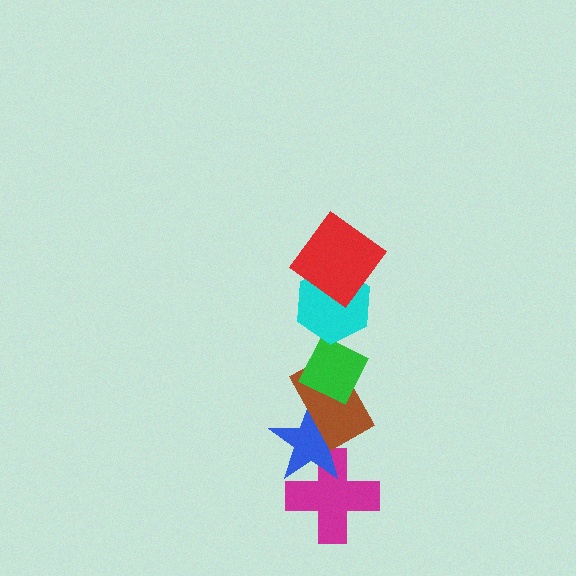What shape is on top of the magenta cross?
The blue star is on top of the magenta cross.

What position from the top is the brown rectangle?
The brown rectangle is 4th from the top.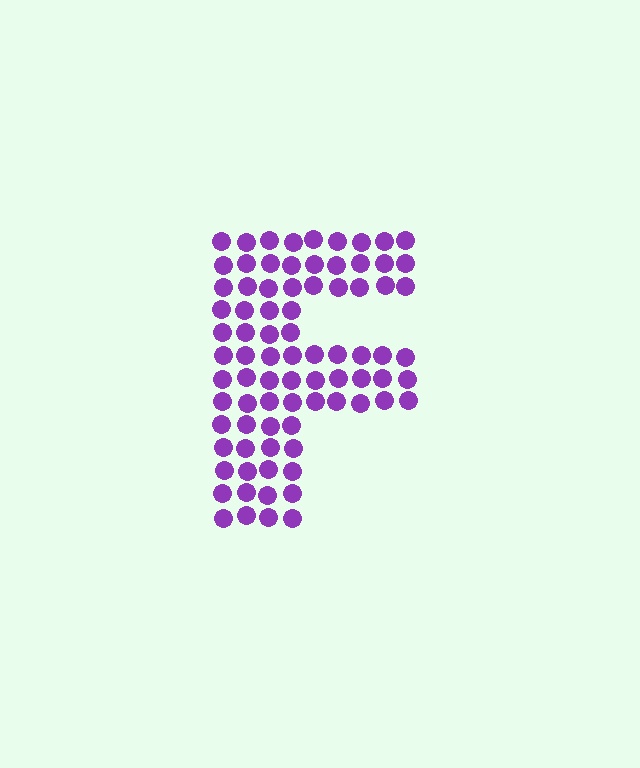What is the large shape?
The large shape is the letter F.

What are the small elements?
The small elements are circles.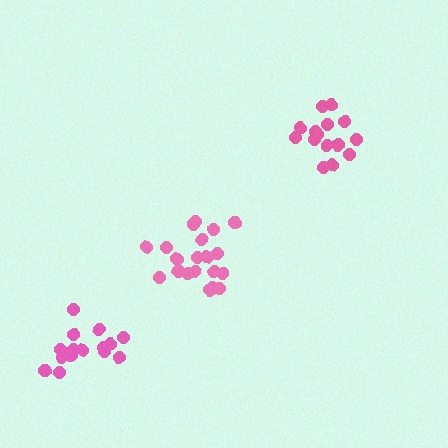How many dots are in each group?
Group 1: 20 dots, Group 2: 15 dots, Group 3: 16 dots (51 total).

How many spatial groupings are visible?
There are 3 spatial groupings.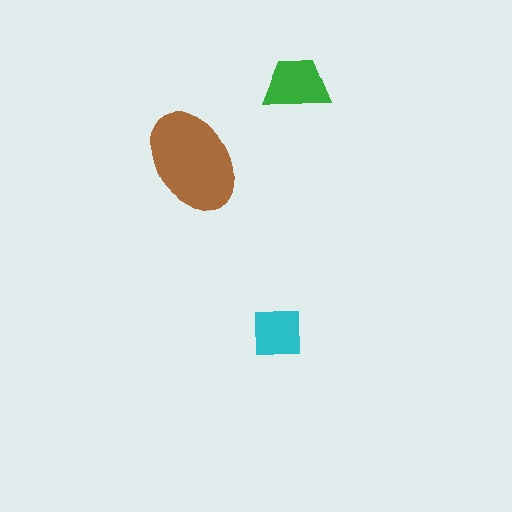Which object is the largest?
The brown ellipse.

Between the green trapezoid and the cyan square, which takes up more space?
The green trapezoid.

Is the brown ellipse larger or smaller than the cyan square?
Larger.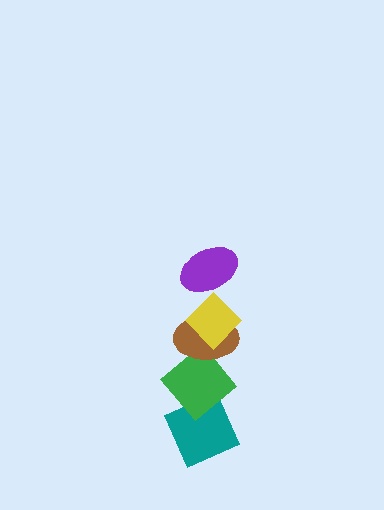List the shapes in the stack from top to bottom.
From top to bottom: the purple ellipse, the yellow diamond, the brown ellipse, the green diamond, the teal diamond.